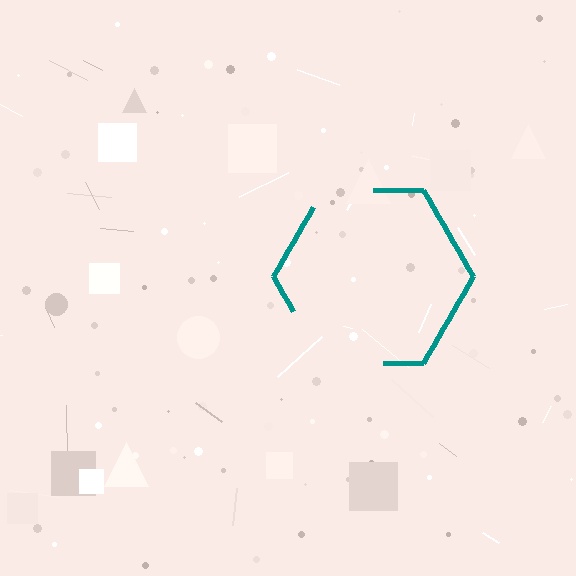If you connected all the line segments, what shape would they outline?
They would outline a hexagon.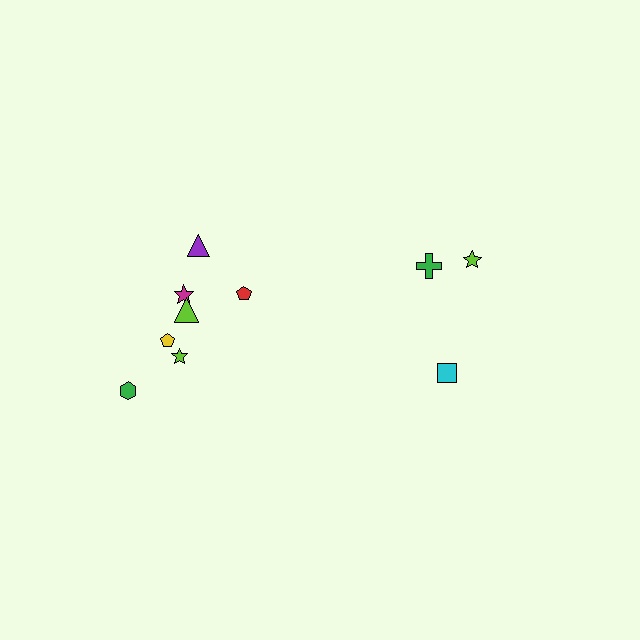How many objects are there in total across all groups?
There are 10 objects.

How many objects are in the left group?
There are 7 objects.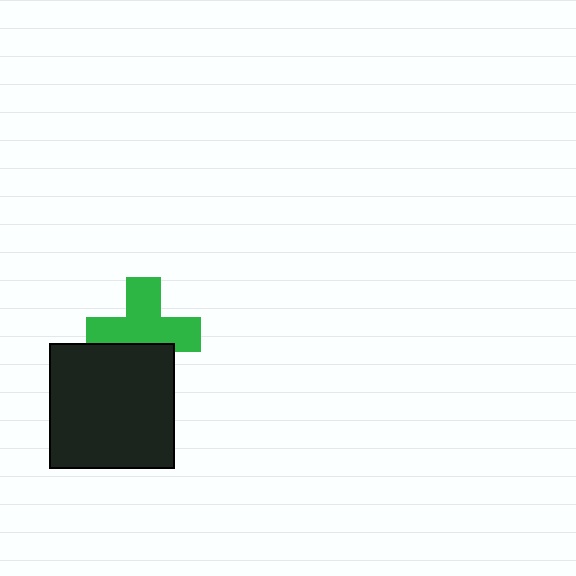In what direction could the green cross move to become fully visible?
The green cross could move up. That would shift it out from behind the black square entirely.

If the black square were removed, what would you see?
You would see the complete green cross.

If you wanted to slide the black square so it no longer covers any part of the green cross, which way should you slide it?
Slide it down — that is the most direct way to separate the two shapes.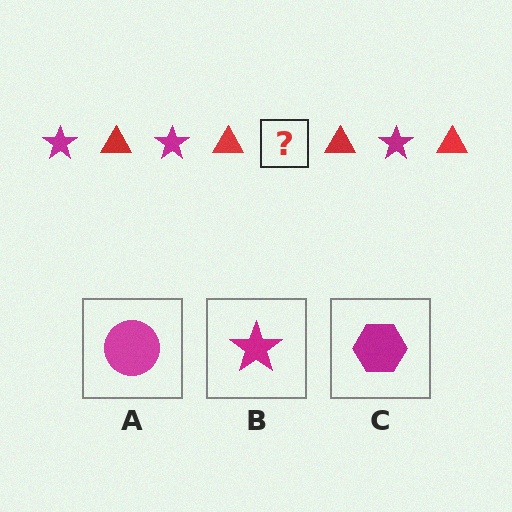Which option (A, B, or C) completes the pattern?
B.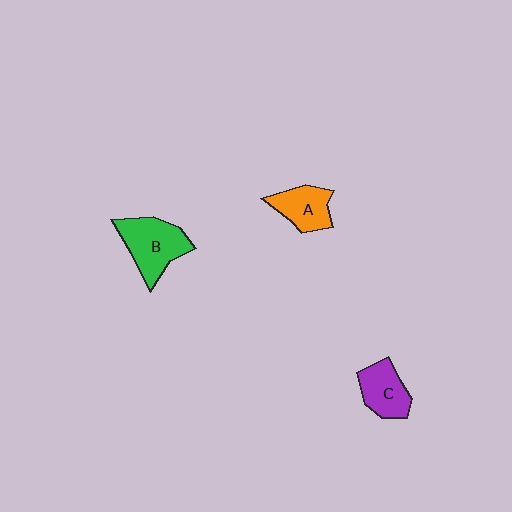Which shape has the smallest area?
Shape A (orange).